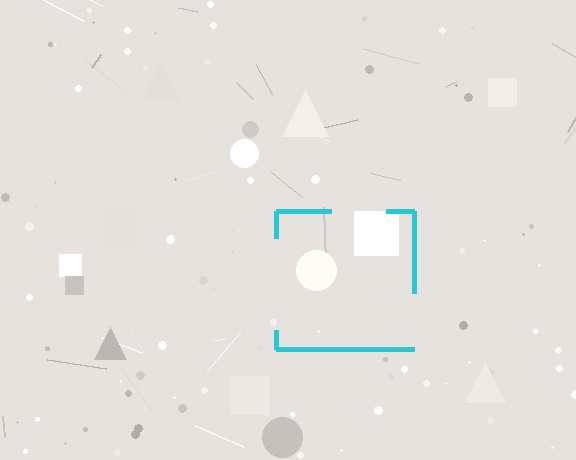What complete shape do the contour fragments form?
The contour fragments form a square.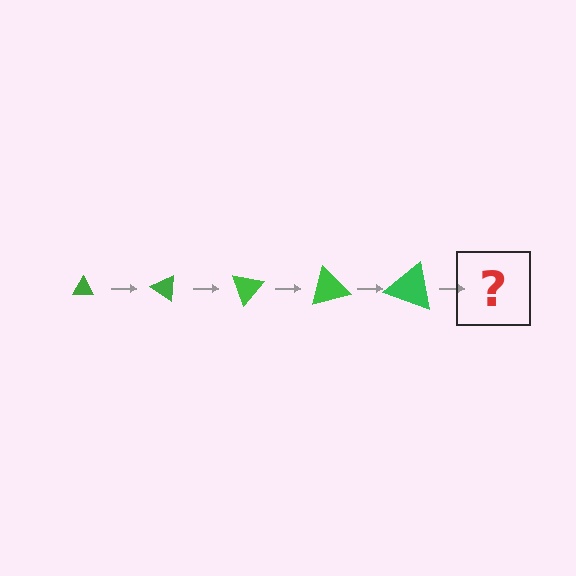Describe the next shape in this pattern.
It should be a triangle, larger than the previous one and rotated 175 degrees from the start.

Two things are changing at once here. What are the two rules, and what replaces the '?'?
The two rules are that the triangle grows larger each step and it rotates 35 degrees each step. The '?' should be a triangle, larger than the previous one and rotated 175 degrees from the start.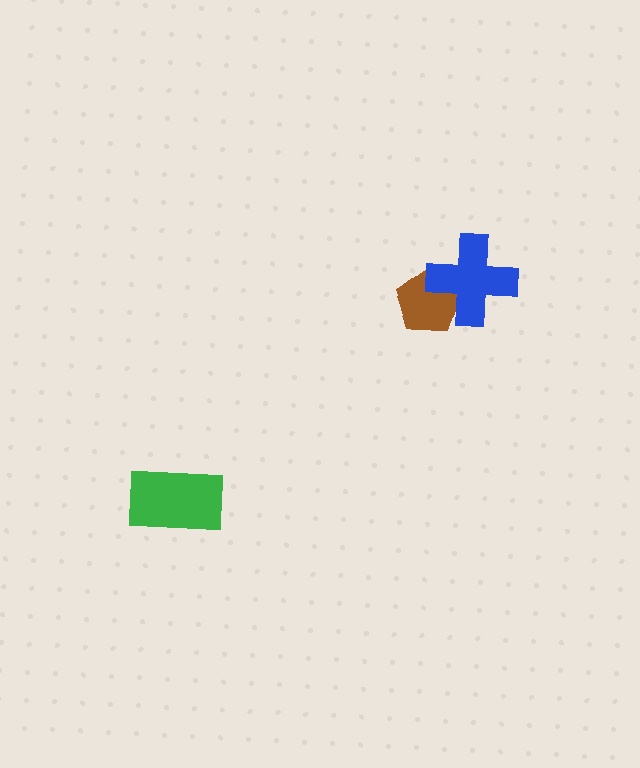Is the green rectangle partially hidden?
No, no other shape covers it.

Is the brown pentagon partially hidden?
Yes, it is partially covered by another shape.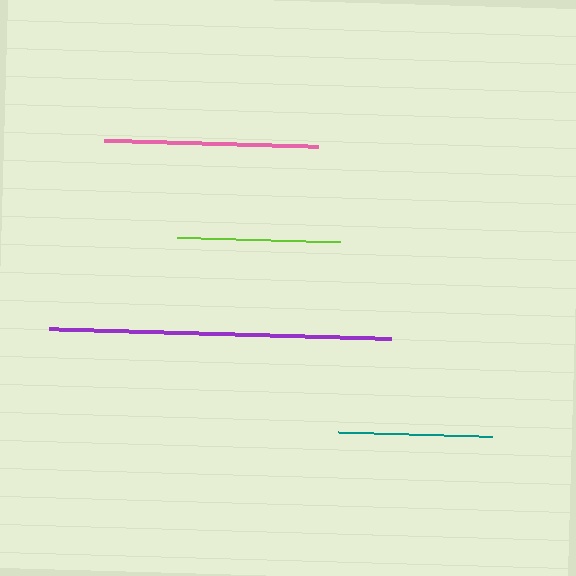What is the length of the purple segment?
The purple segment is approximately 342 pixels long.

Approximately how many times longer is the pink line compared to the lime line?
The pink line is approximately 1.3 times the length of the lime line.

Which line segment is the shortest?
The teal line is the shortest at approximately 155 pixels.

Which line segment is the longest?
The purple line is the longest at approximately 342 pixels.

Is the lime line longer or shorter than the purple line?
The purple line is longer than the lime line.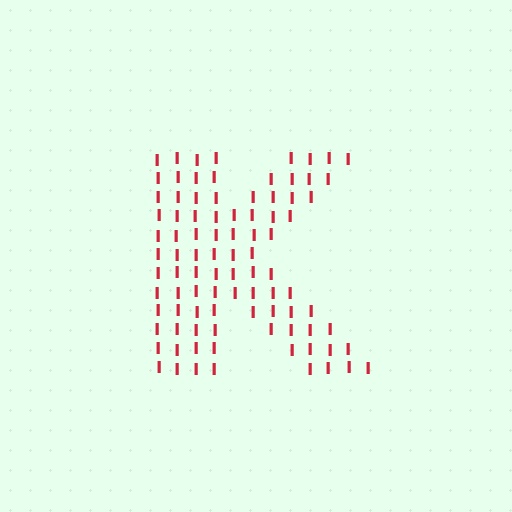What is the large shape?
The large shape is the letter K.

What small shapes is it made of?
It is made of small letter I's.